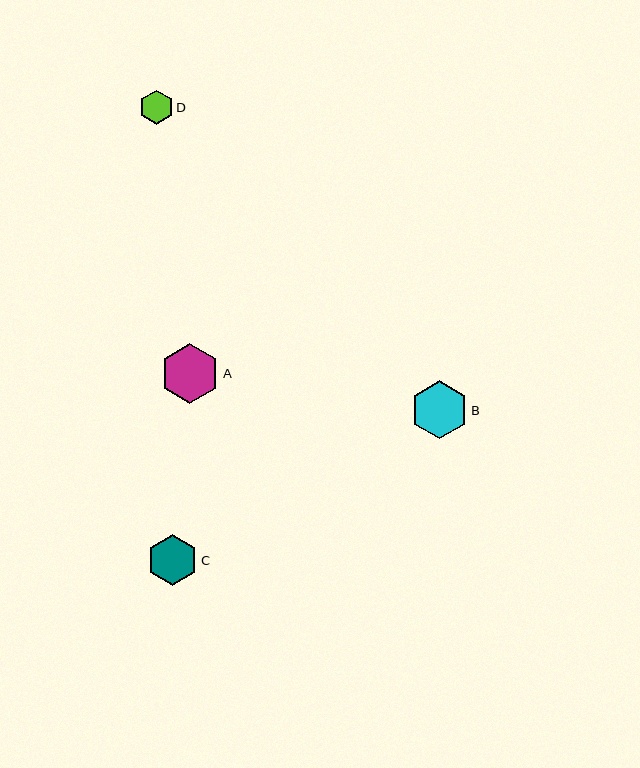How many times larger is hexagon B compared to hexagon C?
Hexagon B is approximately 1.1 times the size of hexagon C.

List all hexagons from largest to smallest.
From largest to smallest: A, B, C, D.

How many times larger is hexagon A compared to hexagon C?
Hexagon A is approximately 1.2 times the size of hexagon C.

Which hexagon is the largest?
Hexagon A is the largest with a size of approximately 60 pixels.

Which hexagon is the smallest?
Hexagon D is the smallest with a size of approximately 34 pixels.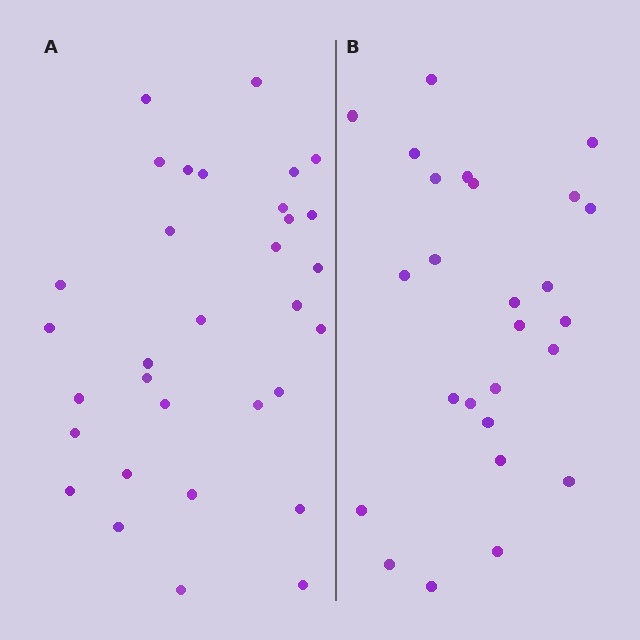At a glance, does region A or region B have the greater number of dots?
Region A (the left region) has more dots.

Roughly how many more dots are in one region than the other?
Region A has about 6 more dots than region B.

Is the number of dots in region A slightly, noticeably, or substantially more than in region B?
Region A has only slightly more — the two regions are fairly close. The ratio is roughly 1.2 to 1.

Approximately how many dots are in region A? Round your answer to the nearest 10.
About 30 dots. (The exact count is 32, which rounds to 30.)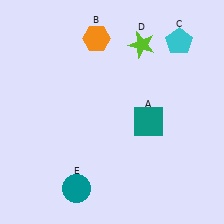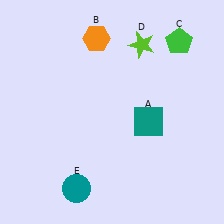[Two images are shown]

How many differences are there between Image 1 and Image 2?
There is 1 difference between the two images.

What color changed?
The pentagon (C) changed from cyan in Image 1 to green in Image 2.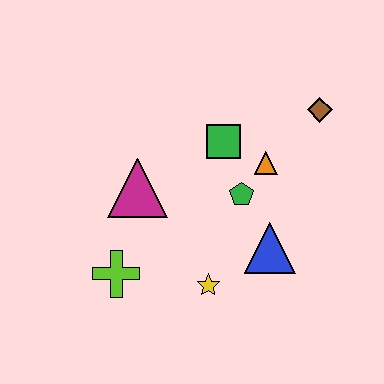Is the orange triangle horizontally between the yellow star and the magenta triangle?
No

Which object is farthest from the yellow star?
The brown diamond is farthest from the yellow star.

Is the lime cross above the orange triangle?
No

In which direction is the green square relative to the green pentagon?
The green square is above the green pentagon.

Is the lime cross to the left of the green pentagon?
Yes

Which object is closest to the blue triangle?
The green pentagon is closest to the blue triangle.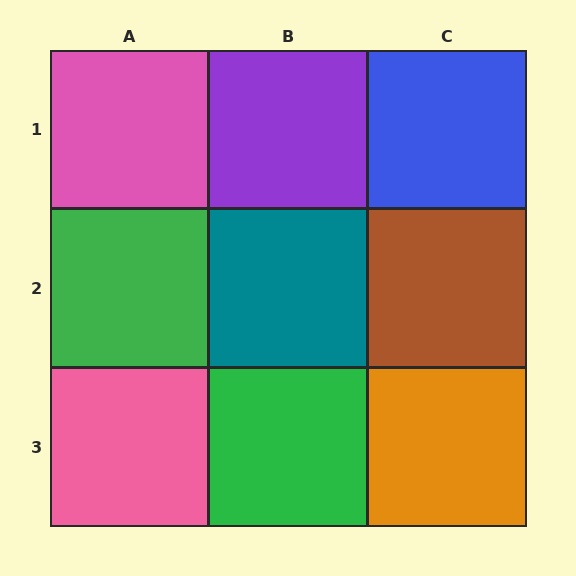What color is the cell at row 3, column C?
Orange.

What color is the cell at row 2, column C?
Brown.